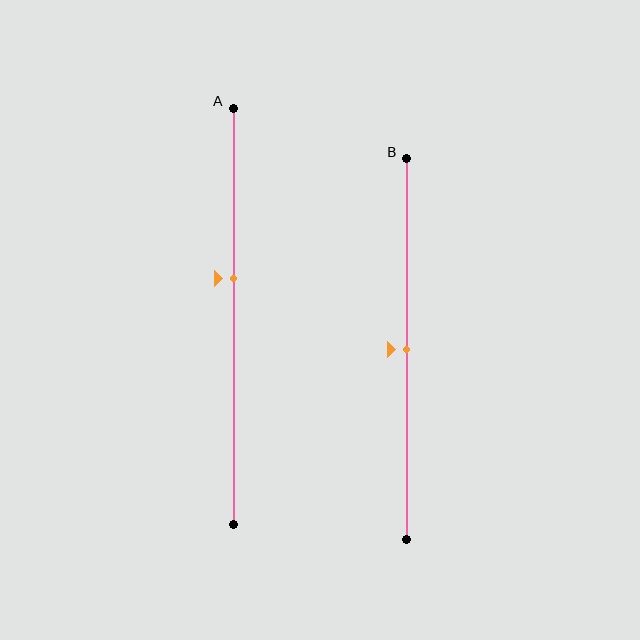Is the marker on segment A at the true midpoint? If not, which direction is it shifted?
No, the marker on segment A is shifted upward by about 9% of the segment length.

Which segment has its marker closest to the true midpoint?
Segment B has its marker closest to the true midpoint.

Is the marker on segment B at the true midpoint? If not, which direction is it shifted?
Yes, the marker on segment B is at the true midpoint.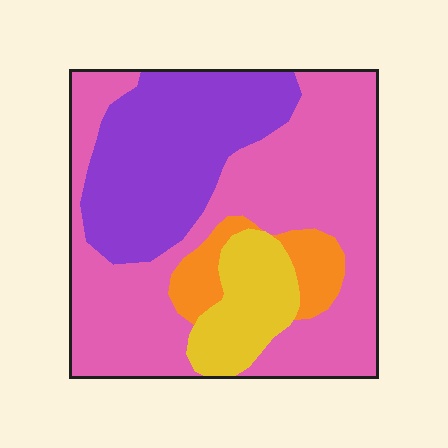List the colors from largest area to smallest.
From largest to smallest: pink, purple, yellow, orange.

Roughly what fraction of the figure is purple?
Purple takes up about one quarter (1/4) of the figure.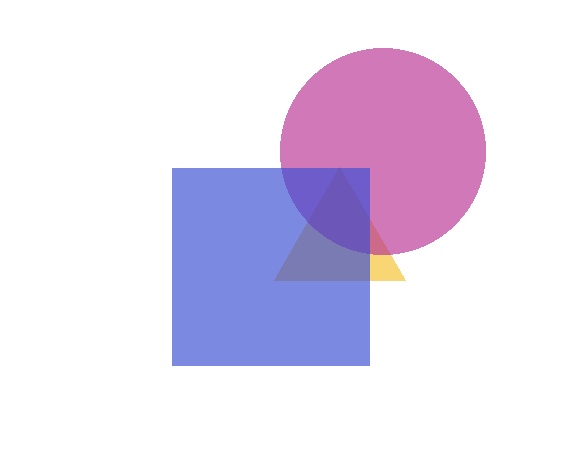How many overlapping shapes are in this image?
There are 3 overlapping shapes in the image.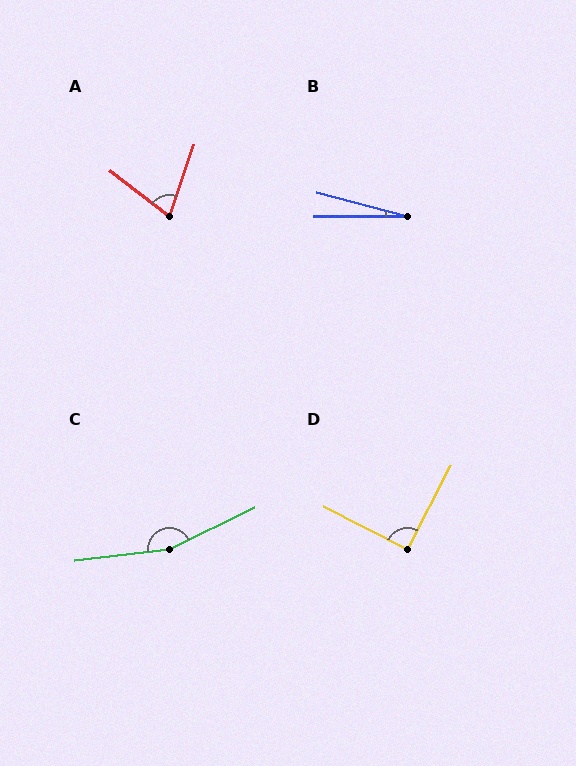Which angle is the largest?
C, at approximately 161 degrees.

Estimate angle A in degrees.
Approximately 71 degrees.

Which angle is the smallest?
B, at approximately 15 degrees.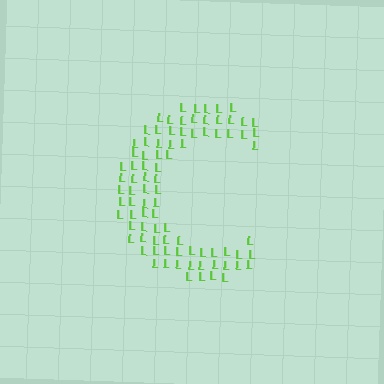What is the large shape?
The large shape is the letter C.